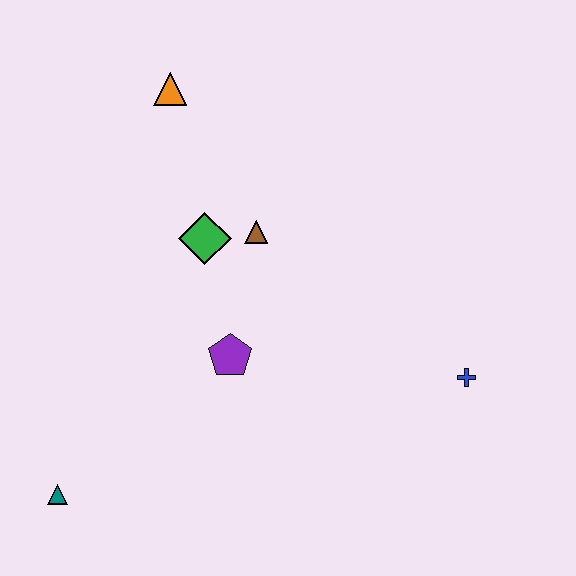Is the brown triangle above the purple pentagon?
Yes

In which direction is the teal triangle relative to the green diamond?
The teal triangle is below the green diamond.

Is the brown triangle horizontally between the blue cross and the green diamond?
Yes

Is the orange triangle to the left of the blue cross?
Yes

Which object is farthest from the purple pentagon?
The orange triangle is farthest from the purple pentagon.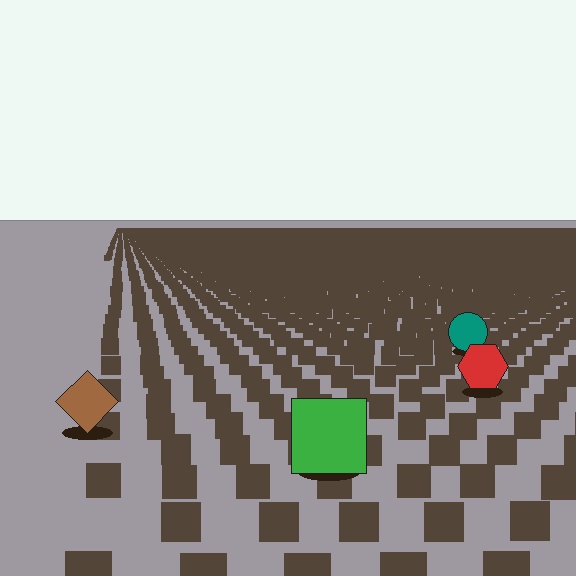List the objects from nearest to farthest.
From nearest to farthest: the green square, the brown diamond, the red hexagon, the teal circle.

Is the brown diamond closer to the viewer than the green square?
No. The green square is closer — you can tell from the texture gradient: the ground texture is coarser near it.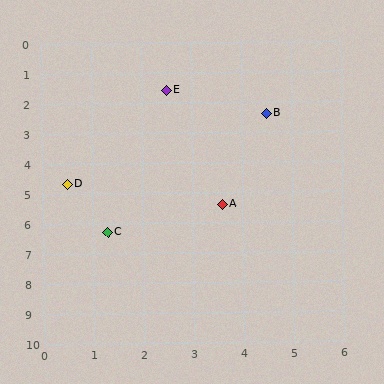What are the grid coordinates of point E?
Point E is at approximately (2.5, 1.6).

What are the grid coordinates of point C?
Point C is at approximately (1.3, 6.3).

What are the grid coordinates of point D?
Point D is at approximately (0.5, 4.7).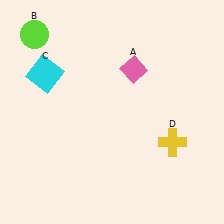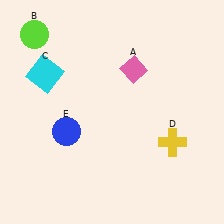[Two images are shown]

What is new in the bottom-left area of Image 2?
A blue circle (E) was added in the bottom-left area of Image 2.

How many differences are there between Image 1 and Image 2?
There is 1 difference between the two images.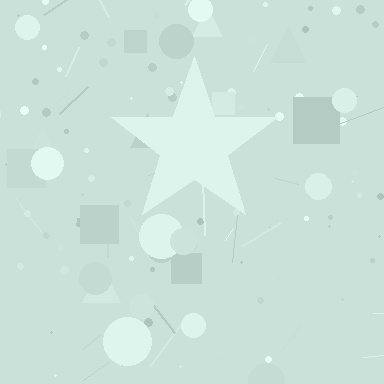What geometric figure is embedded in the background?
A star is embedded in the background.